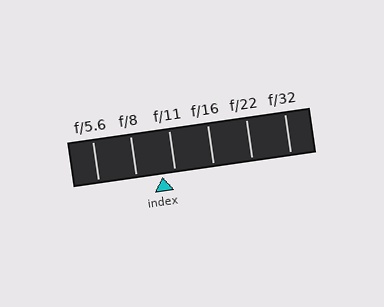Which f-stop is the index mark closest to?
The index mark is closest to f/11.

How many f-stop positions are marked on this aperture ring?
There are 6 f-stop positions marked.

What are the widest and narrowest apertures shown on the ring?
The widest aperture shown is f/5.6 and the narrowest is f/32.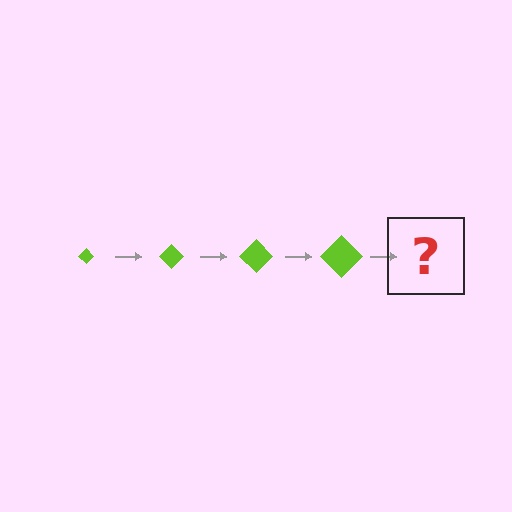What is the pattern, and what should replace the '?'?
The pattern is that the diamond gets progressively larger each step. The '?' should be a lime diamond, larger than the previous one.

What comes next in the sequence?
The next element should be a lime diamond, larger than the previous one.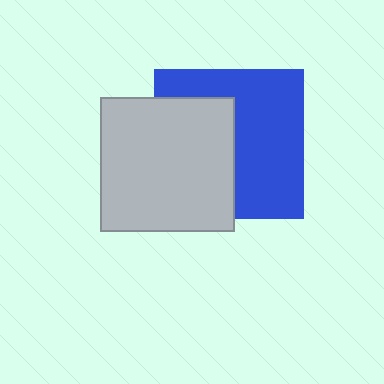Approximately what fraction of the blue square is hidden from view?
Roughly 44% of the blue square is hidden behind the light gray square.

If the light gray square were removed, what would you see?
You would see the complete blue square.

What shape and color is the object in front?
The object in front is a light gray square.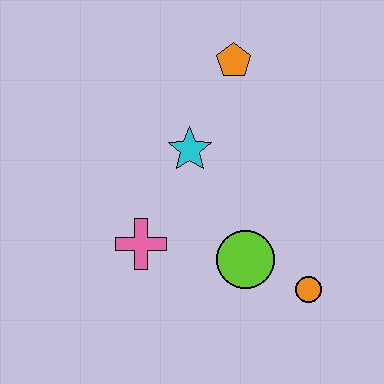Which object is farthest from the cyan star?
The orange circle is farthest from the cyan star.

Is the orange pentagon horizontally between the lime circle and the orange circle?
No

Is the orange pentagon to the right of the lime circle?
No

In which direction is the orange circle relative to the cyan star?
The orange circle is below the cyan star.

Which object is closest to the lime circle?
The orange circle is closest to the lime circle.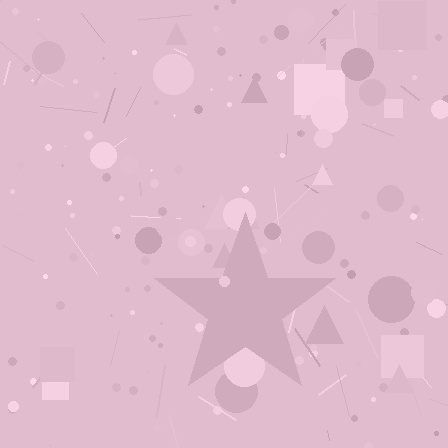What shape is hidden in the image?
A star is hidden in the image.